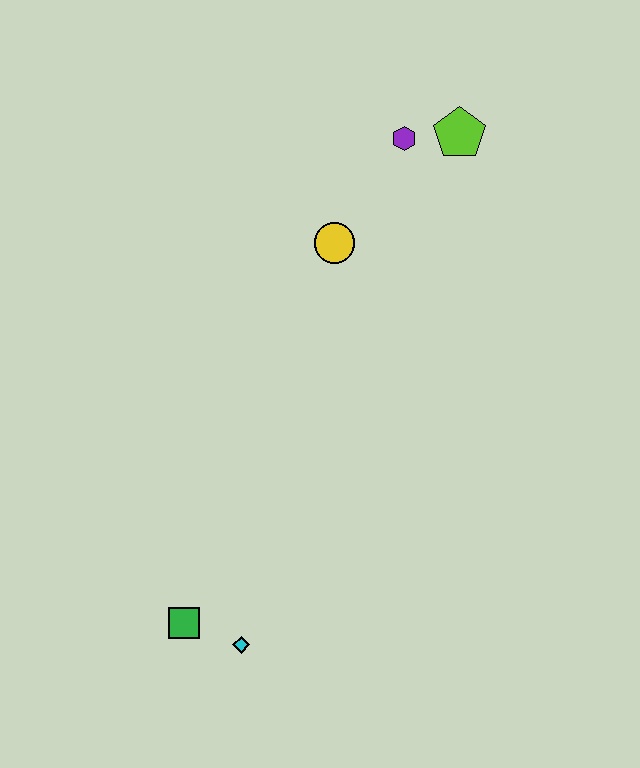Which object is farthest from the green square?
The lime pentagon is farthest from the green square.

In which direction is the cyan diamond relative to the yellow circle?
The cyan diamond is below the yellow circle.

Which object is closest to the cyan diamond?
The green square is closest to the cyan diamond.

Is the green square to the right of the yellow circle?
No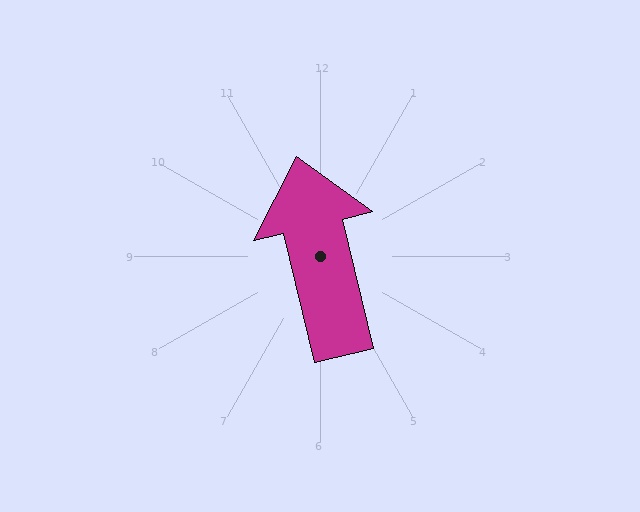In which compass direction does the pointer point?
North.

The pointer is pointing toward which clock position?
Roughly 12 o'clock.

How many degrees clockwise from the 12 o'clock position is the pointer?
Approximately 347 degrees.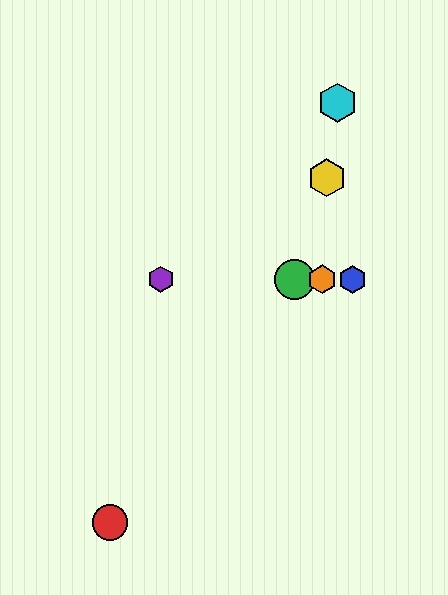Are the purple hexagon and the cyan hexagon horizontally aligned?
No, the purple hexagon is at y≈279 and the cyan hexagon is at y≈103.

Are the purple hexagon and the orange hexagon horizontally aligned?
Yes, both are at y≈279.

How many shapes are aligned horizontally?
4 shapes (the blue hexagon, the green circle, the purple hexagon, the orange hexagon) are aligned horizontally.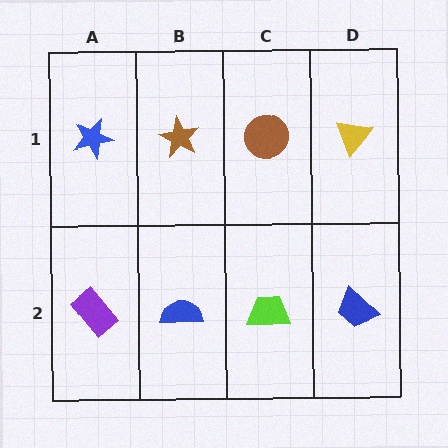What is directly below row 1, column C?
A lime trapezoid.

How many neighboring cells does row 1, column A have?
2.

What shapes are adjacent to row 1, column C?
A lime trapezoid (row 2, column C), a brown star (row 1, column B), a yellow triangle (row 1, column D).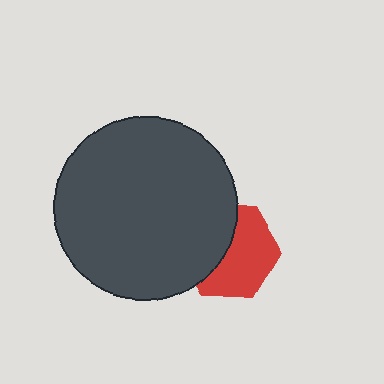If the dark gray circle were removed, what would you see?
You would see the complete red hexagon.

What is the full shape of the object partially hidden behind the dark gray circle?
The partially hidden object is a red hexagon.